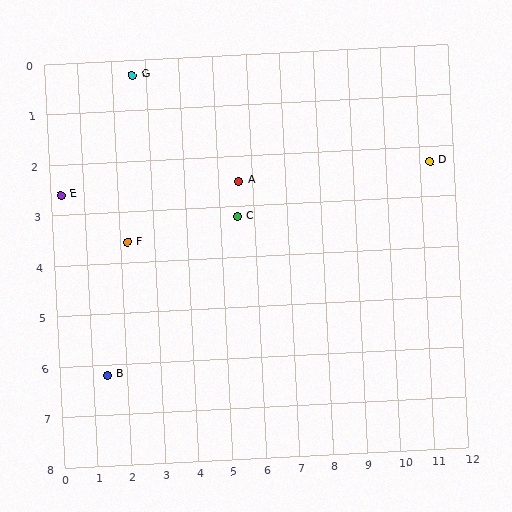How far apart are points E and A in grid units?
Points E and A are about 5.3 grid units apart.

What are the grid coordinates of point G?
Point G is at approximately (2.6, 0.3).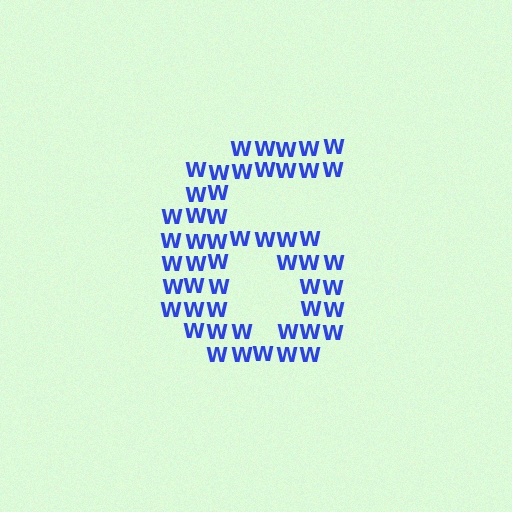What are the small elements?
The small elements are letter W's.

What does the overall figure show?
The overall figure shows the digit 6.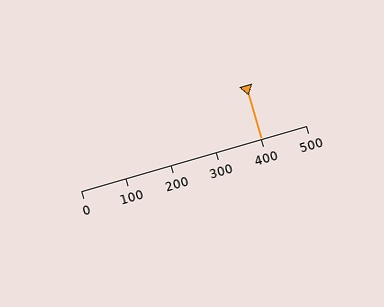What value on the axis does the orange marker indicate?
The marker indicates approximately 400.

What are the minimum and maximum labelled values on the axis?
The axis runs from 0 to 500.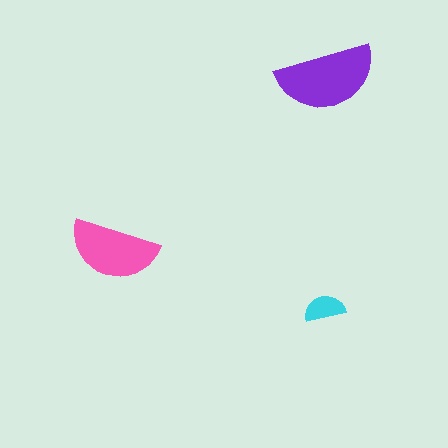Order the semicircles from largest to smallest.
the purple one, the pink one, the cyan one.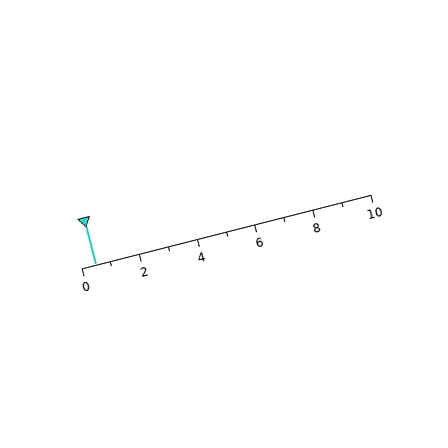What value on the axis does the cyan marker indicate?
The marker indicates approximately 0.5.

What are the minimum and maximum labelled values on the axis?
The axis runs from 0 to 10.